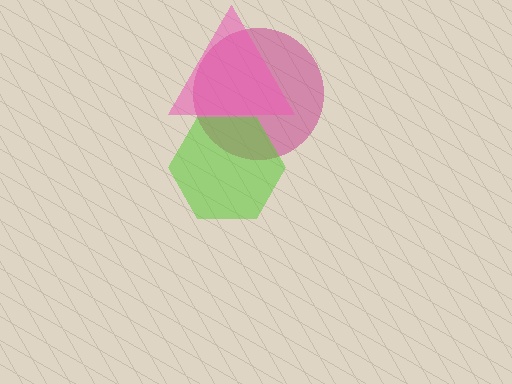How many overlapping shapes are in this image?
There are 3 overlapping shapes in the image.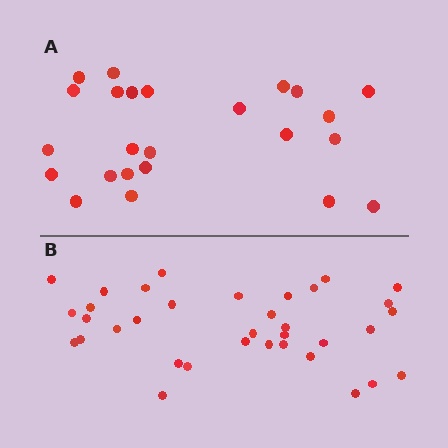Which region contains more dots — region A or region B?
Region B (the bottom region) has more dots.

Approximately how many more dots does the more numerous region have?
Region B has roughly 12 or so more dots than region A.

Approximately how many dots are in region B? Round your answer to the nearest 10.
About 40 dots. (The exact count is 35, which rounds to 40.)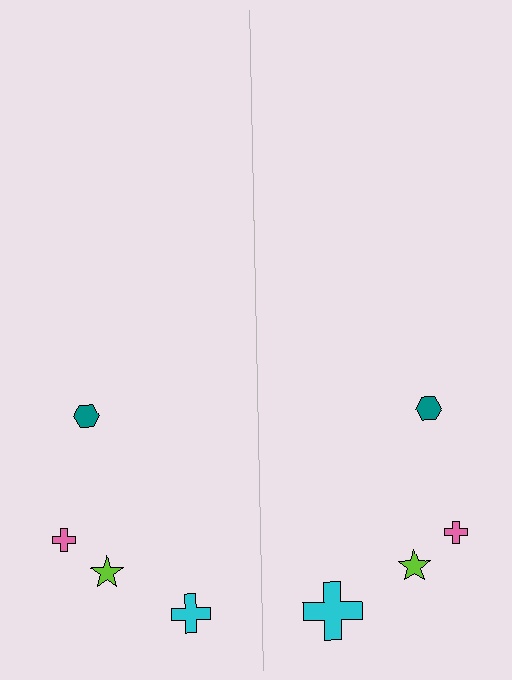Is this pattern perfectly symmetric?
No, the pattern is not perfectly symmetric. The cyan cross on the right side has a different size than its mirror counterpart.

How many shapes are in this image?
There are 8 shapes in this image.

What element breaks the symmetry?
The cyan cross on the right side has a different size than its mirror counterpart.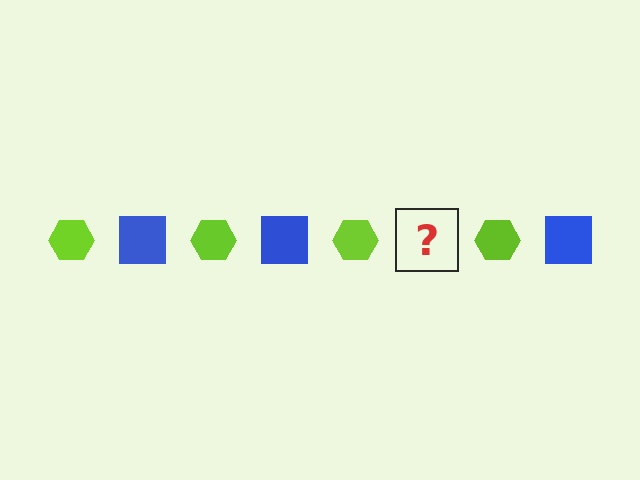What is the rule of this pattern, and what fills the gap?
The rule is that the pattern alternates between lime hexagon and blue square. The gap should be filled with a blue square.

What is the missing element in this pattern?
The missing element is a blue square.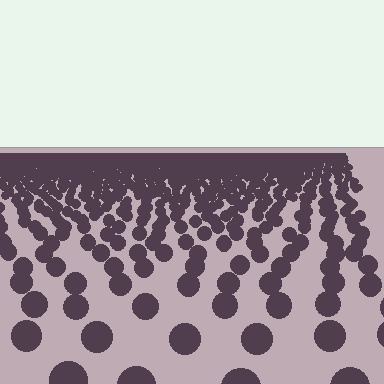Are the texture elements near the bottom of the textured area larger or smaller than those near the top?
Larger. Near the bottom, elements are closer to the viewer and appear at a bigger on-screen size.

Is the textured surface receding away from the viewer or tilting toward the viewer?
The surface is receding away from the viewer. Texture elements get smaller and denser toward the top.